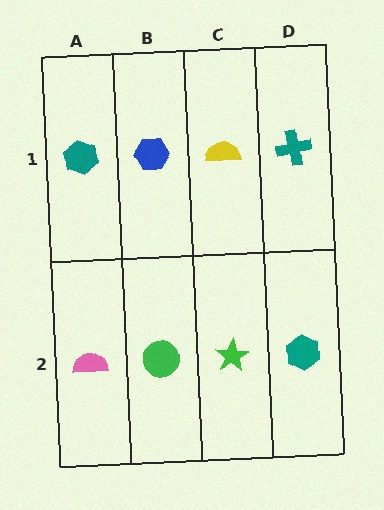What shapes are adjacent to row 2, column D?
A teal cross (row 1, column D), a green star (row 2, column C).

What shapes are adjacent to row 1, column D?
A teal hexagon (row 2, column D), a yellow semicircle (row 1, column C).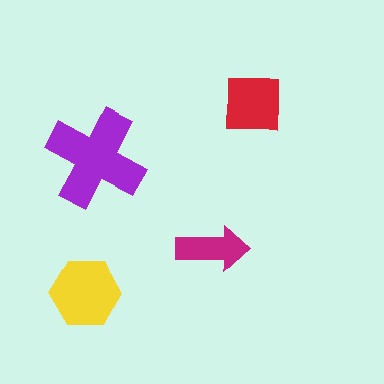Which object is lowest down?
The yellow hexagon is bottommost.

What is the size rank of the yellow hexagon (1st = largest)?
2nd.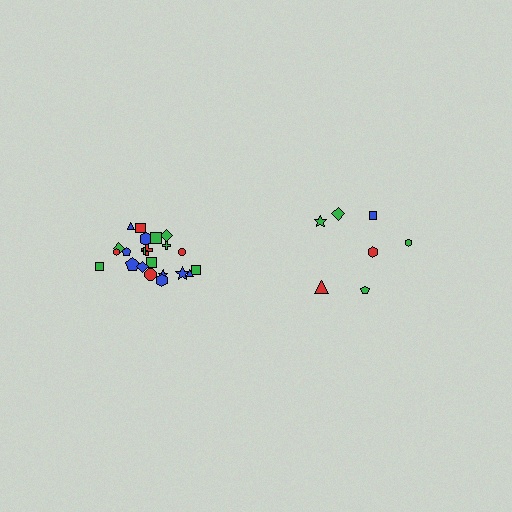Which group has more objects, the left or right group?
The left group.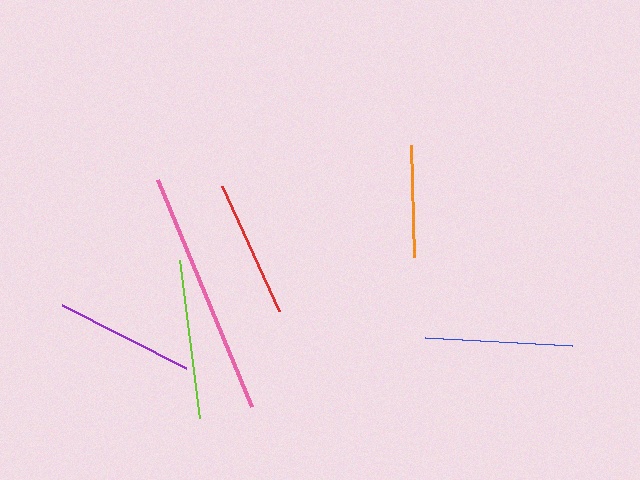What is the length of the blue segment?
The blue segment is approximately 147 pixels long.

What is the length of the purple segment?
The purple segment is approximately 139 pixels long.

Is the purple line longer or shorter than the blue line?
The blue line is longer than the purple line.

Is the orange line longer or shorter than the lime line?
The lime line is longer than the orange line.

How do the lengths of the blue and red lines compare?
The blue and red lines are approximately the same length.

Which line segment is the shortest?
The orange line is the shortest at approximately 112 pixels.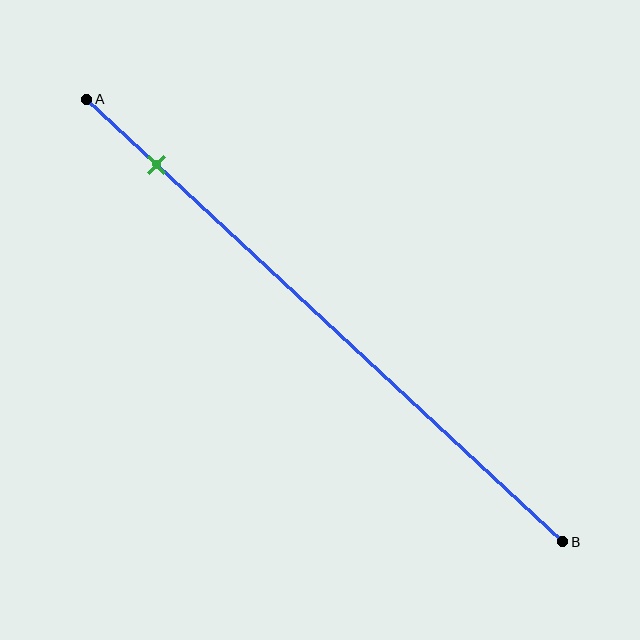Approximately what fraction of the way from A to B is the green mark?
The green mark is approximately 15% of the way from A to B.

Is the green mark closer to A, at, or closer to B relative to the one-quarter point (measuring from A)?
The green mark is closer to point A than the one-quarter point of segment AB.